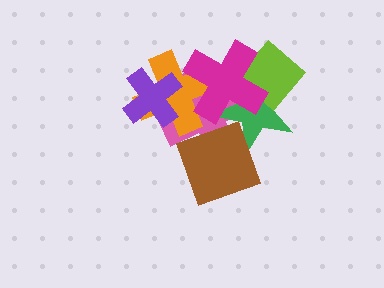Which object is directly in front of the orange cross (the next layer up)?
The purple cross is directly in front of the orange cross.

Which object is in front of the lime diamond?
The magenta cross is in front of the lime diamond.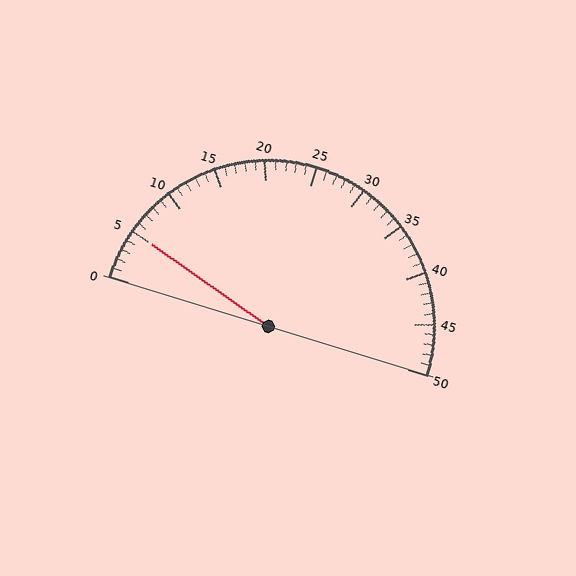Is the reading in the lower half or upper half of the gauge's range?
The reading is in the lower half of the range (0 to 50).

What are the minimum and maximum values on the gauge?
The gauge ranges from 0 to 50.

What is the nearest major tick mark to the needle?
The nearest major tick mark is 5.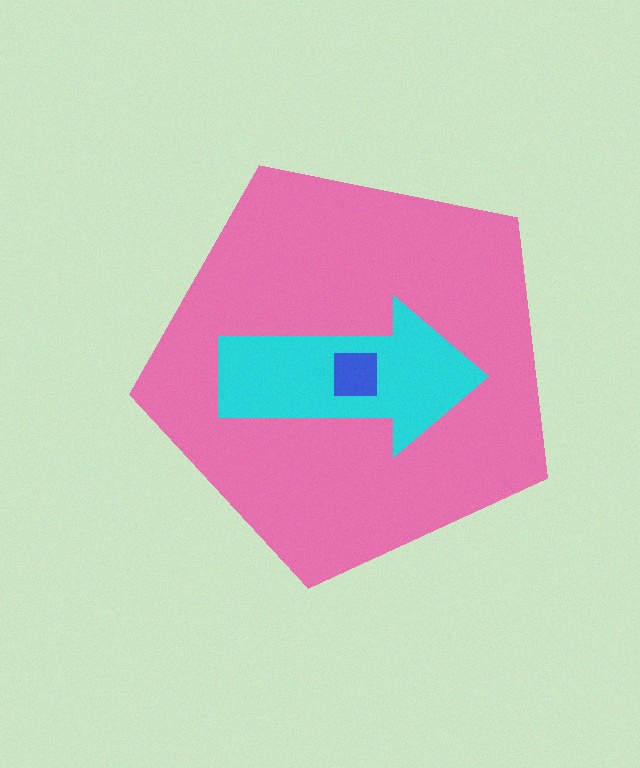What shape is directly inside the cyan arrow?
The blue square.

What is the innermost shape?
The blue square.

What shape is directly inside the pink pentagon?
The cyan arrow.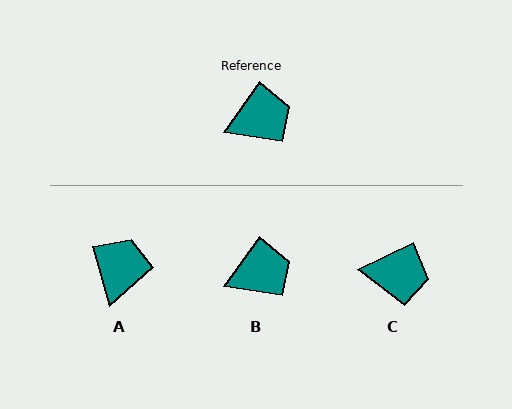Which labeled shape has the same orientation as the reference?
B.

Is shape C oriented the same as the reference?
No, it is off by about 29 degrees.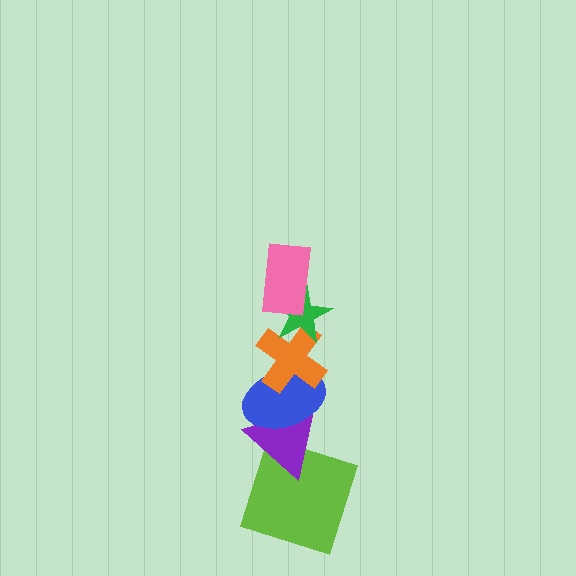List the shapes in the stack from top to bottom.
From top to bottom: the pink rectangle, the green star, the orange cross, the blue ellipse, the purple triangle, the lime square.